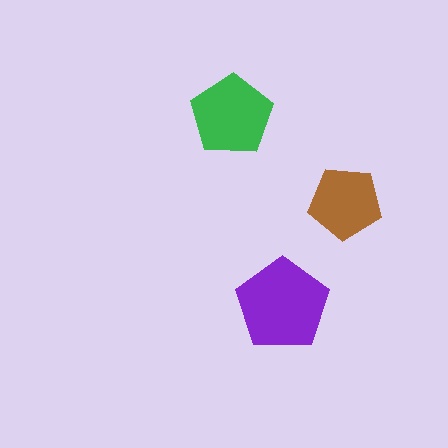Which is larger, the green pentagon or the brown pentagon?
The green one.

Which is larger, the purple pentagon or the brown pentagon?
The purple one.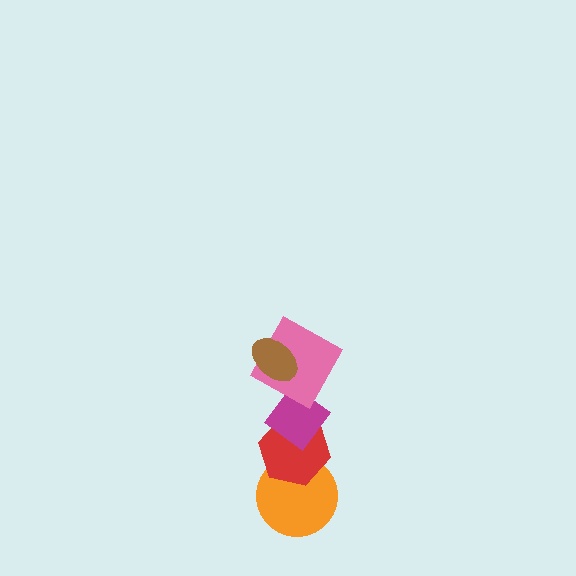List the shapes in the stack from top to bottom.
From top to bottom: the brown ellipse, the pink square, the magenta diamond, the red hexagon, the orange circle.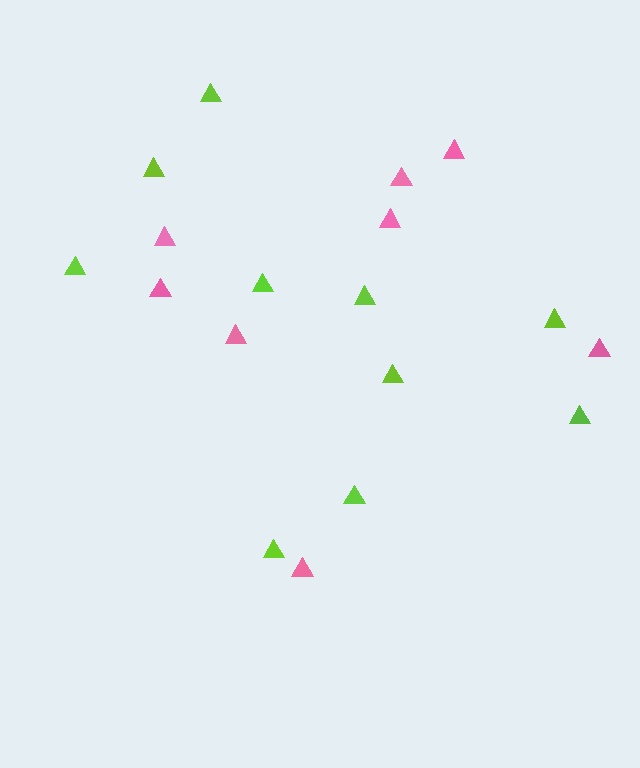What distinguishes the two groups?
There are 2 groups: one group of lime triangles (10) and one group of pink triangles (8).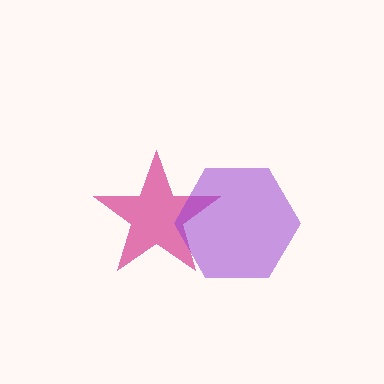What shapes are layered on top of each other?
The layered shapes are: a magenta star, a purple hexagon.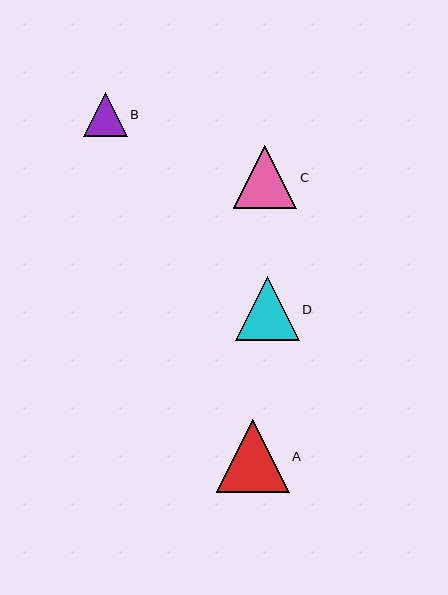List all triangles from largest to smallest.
From largest to smallest: A, C, D, B.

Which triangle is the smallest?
Triangle B is the smallest with a size of approximately 44 pixels.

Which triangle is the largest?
Triangle A is the largest with a size of approximately 73 pixels.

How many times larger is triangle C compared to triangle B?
Triangle C is approximately 1.4 times the size of triangle B.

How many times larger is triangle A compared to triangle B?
Triangle A is approximately 1.6 times the size of triangle B.